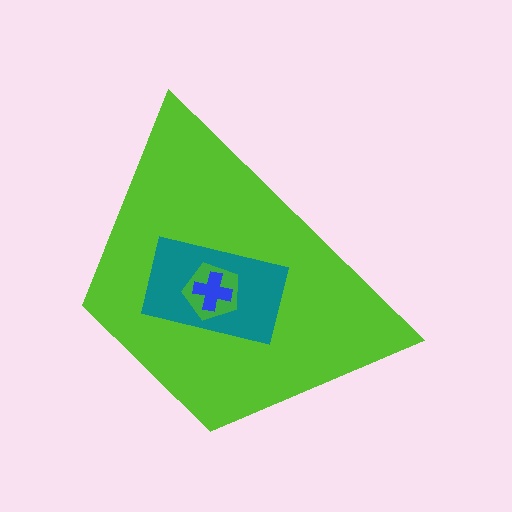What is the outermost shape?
The lime trapezoid.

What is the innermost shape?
The blue cross.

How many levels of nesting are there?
4.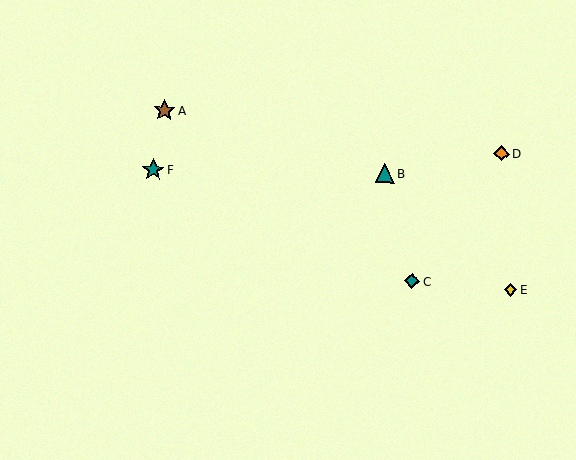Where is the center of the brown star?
The center of the brown star is at (164, 110).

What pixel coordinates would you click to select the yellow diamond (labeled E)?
Click at (511, 290) to select the yellow diamond E.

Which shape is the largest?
The teal star (labeled F) is the largest.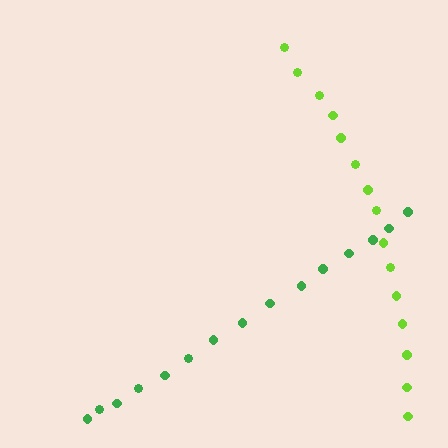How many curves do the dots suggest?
There are 2 distinct paths.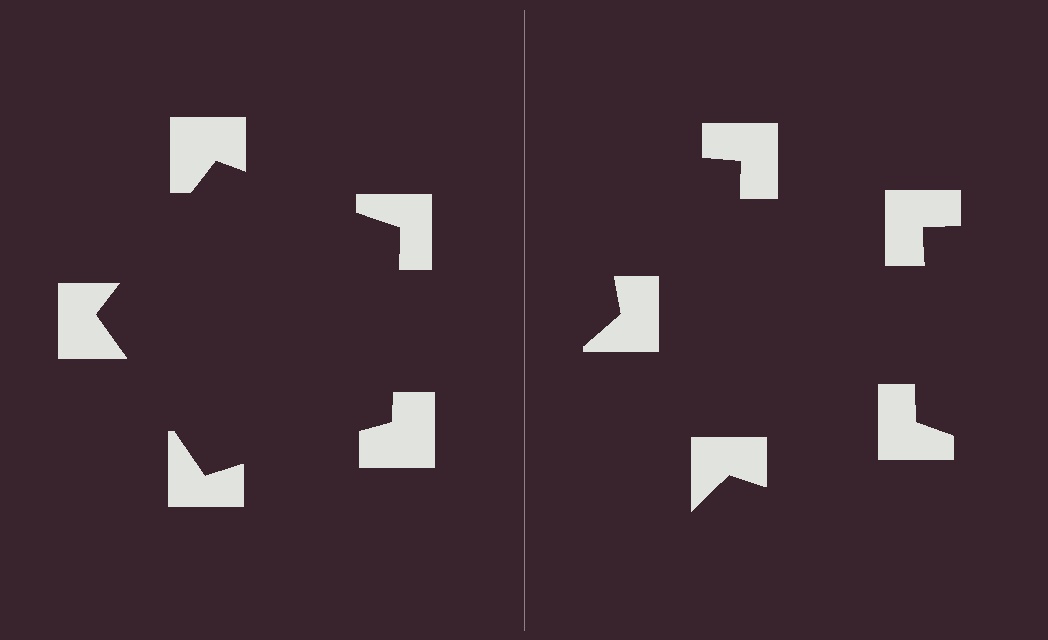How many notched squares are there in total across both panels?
10 — 5 on each side.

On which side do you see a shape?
An illusory pentagon appears on the left side. On the right side the wedge cuts are rotated, so no coherent shape forms.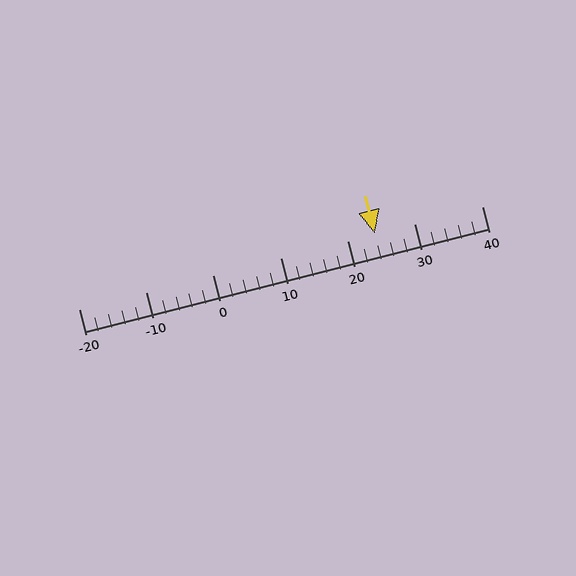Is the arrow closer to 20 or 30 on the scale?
The arrow is closer to 20.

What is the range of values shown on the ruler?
The ruler shows values from -20 to 40.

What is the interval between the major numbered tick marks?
The major tick marks are spaced 10 units apart.